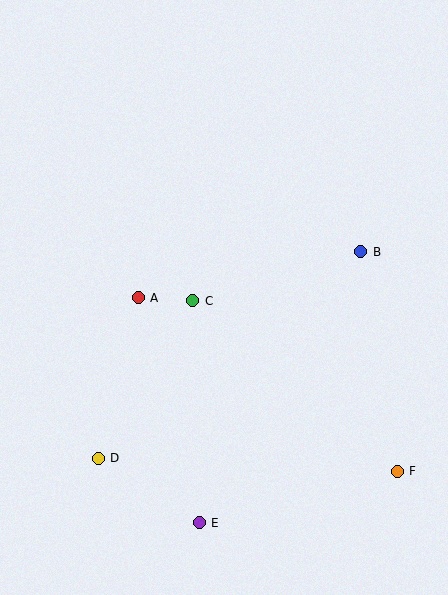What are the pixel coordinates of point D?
Point D is at (98, 458).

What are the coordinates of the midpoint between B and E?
The midpoint between B and E is at (280, 387).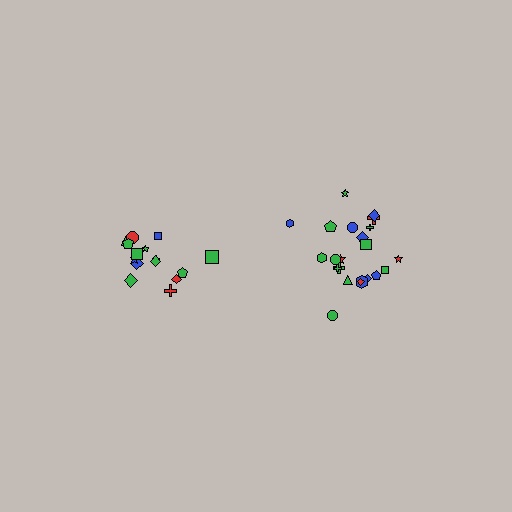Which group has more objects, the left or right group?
The right group.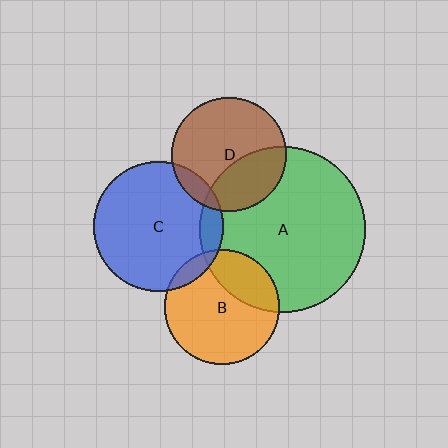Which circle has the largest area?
Circle A (green).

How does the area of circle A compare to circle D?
Approximately 2.1 times.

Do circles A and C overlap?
Yes.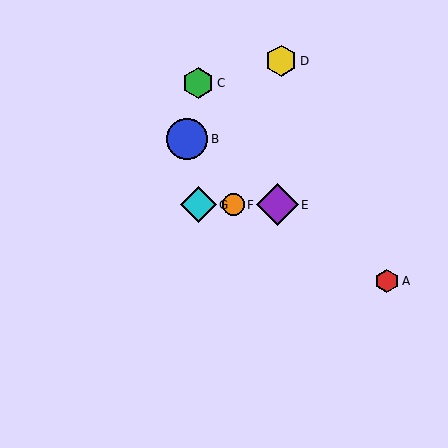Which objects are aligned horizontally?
Objects E, F, G are aligned horizontally.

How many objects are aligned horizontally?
3 objects (E, F, G) are aligned horizontally.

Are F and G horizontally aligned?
Yes, both are at y≈205.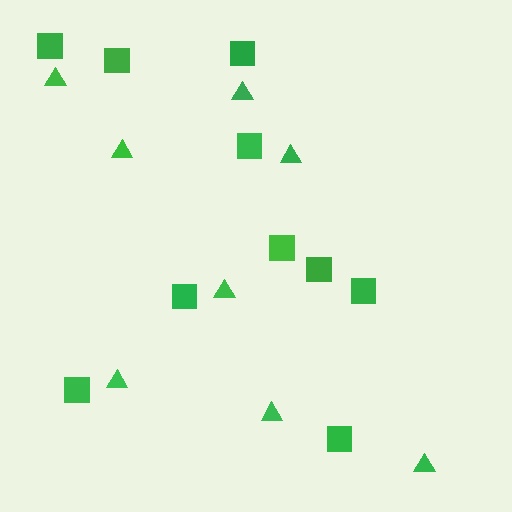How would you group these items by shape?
There are 2 groups: one group of squares (10) and one group of triangles (8).